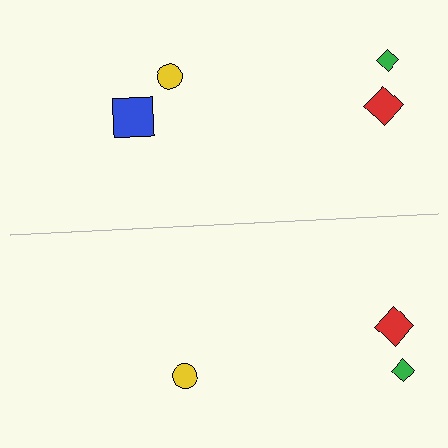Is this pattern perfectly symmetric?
No, the pattern is not perfectly symmetric. A blue square is missing from the bottom side.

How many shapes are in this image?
There are 7 shapes in this image.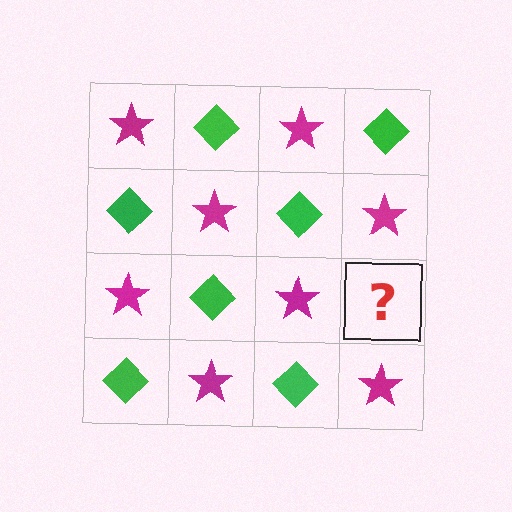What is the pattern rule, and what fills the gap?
The rule is that it alternates magenta star and green diamond in a checkerboard pattern. The gap should be filled with a green diamond.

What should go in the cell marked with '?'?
The missing cell should contain a green diamond.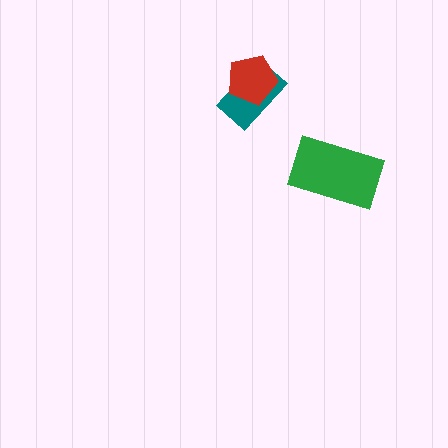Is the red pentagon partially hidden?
No, no other shape covers it.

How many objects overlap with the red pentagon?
1 object overlaps with the red pentagon.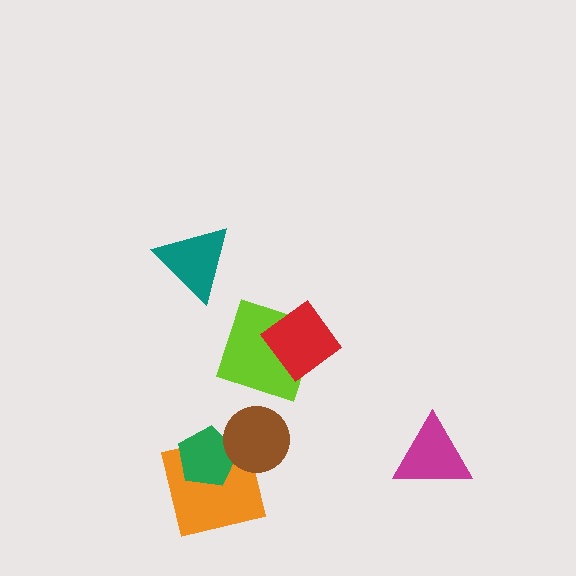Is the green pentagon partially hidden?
Yes, it is partially covered by another shape.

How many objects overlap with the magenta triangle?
0 objects overlap with the magenta triangle.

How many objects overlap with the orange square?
2 objects overlap with the orange square.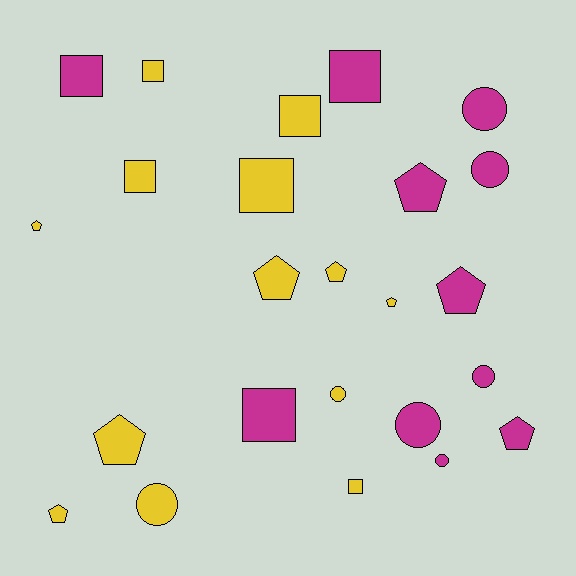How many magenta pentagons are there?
There are 3 magenta pentagons.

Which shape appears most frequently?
Pentagon, with 9 objects.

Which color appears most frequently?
Yellow, with 13 objects.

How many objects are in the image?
There are 24 objects.